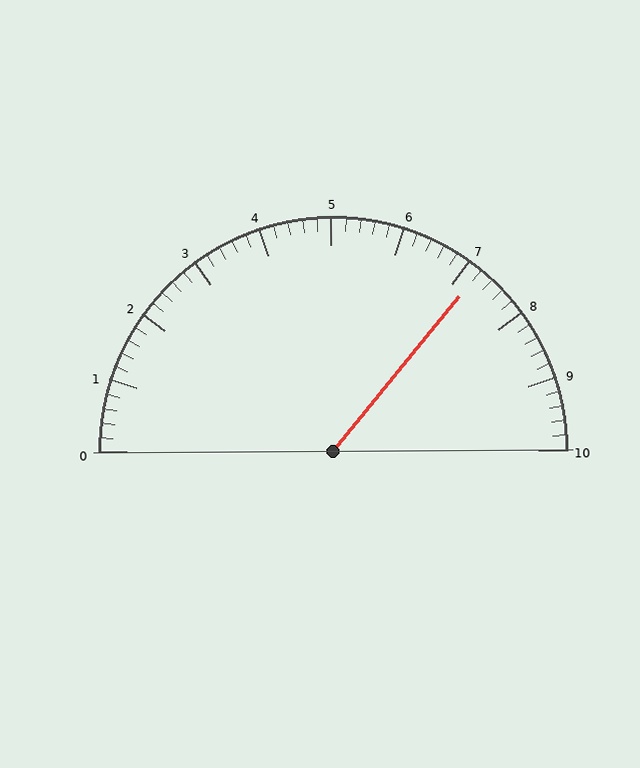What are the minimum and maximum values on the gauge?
The gauge ranges from 0 to 10.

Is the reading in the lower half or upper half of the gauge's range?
The reading is in the upper half of the range (0 to 10).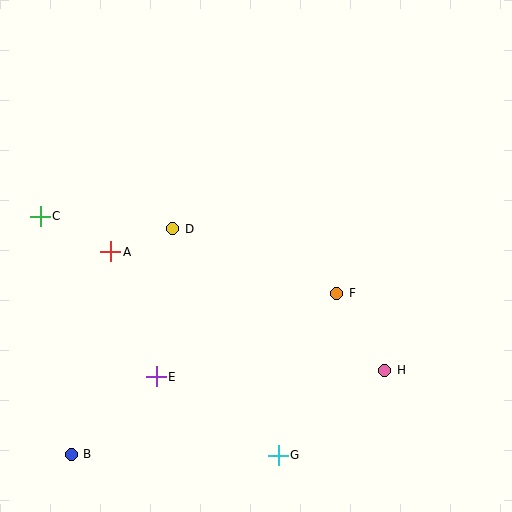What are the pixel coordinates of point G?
Point G is at (278, 456).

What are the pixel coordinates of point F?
Point F is at (337, 293).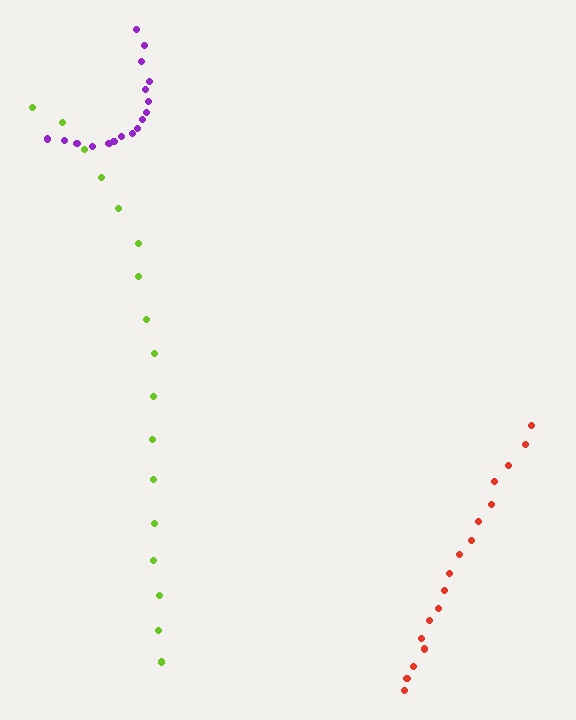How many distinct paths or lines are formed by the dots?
There are 3 distinct paths.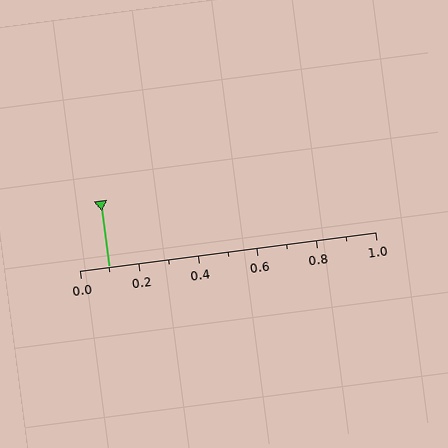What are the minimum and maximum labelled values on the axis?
The axis runs from 0.0 to 1.0.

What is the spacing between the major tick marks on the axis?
The major ticks are spaced 0.2 apart.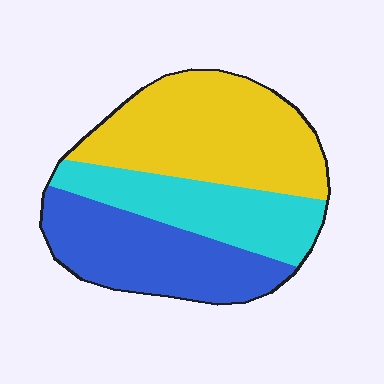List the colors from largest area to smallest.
From largest to smallest: yellow, blue, cyan.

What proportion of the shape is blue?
Blue covers 32% of the shape.